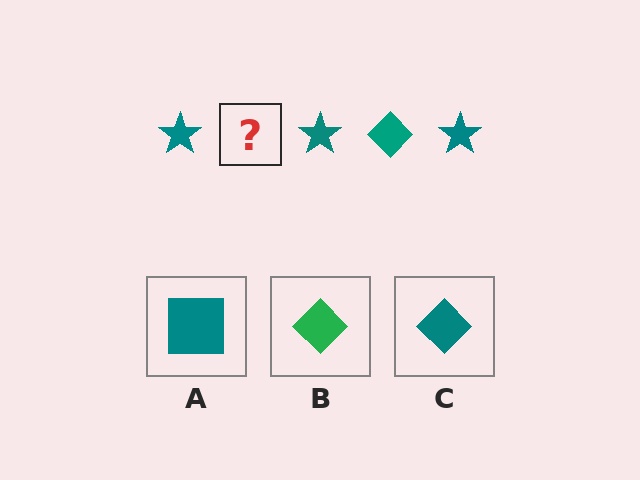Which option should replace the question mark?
Option C.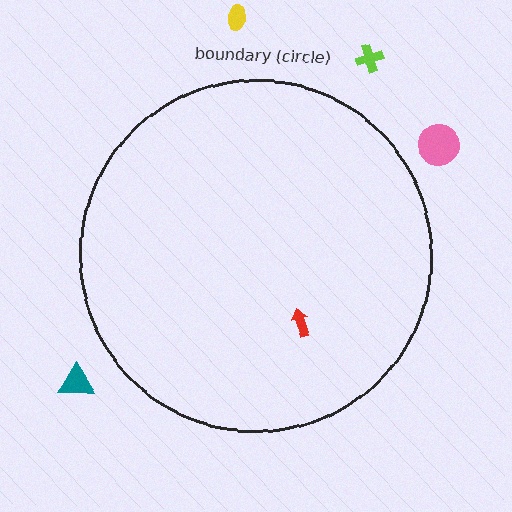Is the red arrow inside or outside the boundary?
Inside.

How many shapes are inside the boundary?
1 inside, 4 outside.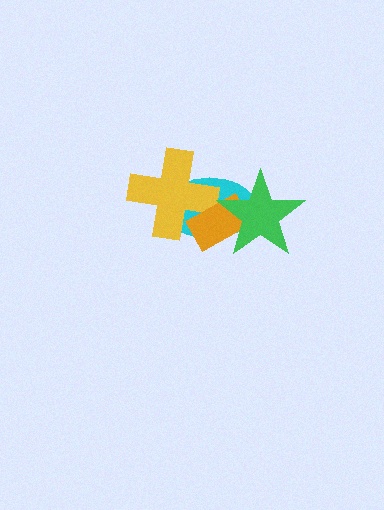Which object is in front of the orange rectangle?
The green star is in front of the orange rectangle.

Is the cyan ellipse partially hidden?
Yes, it is partially covered by another shape.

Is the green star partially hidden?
No, no other shape covers it.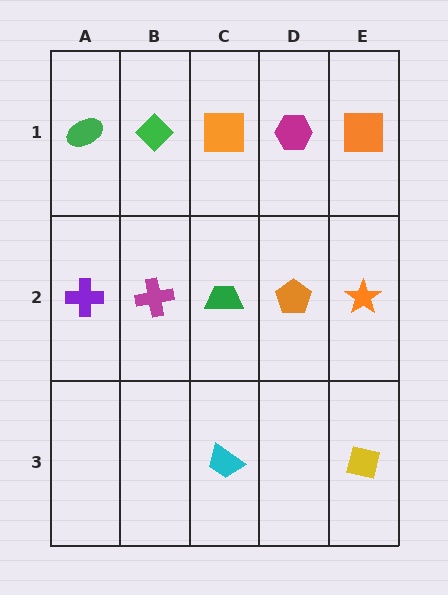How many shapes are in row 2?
5 shapes.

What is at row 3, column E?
A yellow square.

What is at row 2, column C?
A green trapezoid.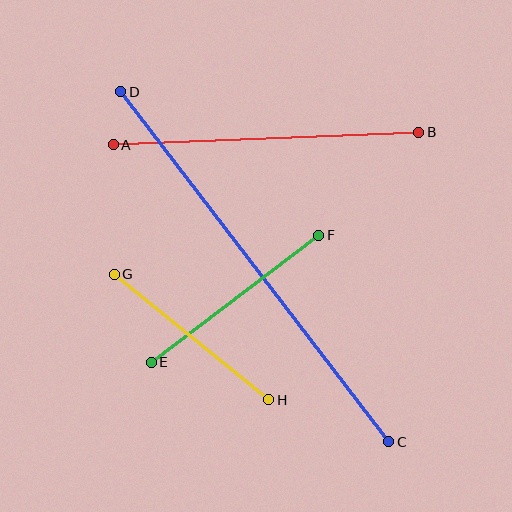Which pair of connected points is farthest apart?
Points C and D are farthest apart.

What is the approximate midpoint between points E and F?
The midpoint is at approximately (235, 299) pixels.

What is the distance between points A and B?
The distance is approximately 305 pixels.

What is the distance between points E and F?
The distance is approximately 210 pixels.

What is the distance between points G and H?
The distance is approximately 199 pixels.